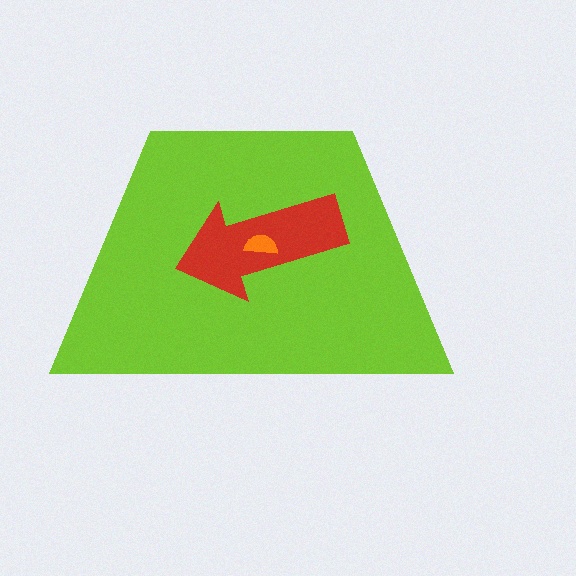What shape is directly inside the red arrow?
The orange semicircle.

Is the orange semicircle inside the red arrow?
Yes.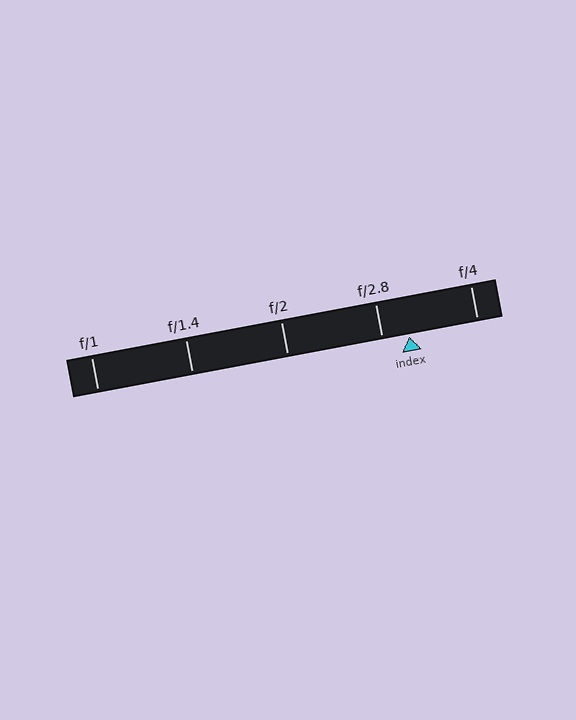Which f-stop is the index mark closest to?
The index mark is closest to f/2.8.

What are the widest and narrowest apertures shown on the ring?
The widest aperture shown is f/1 and the narrowest is f/4.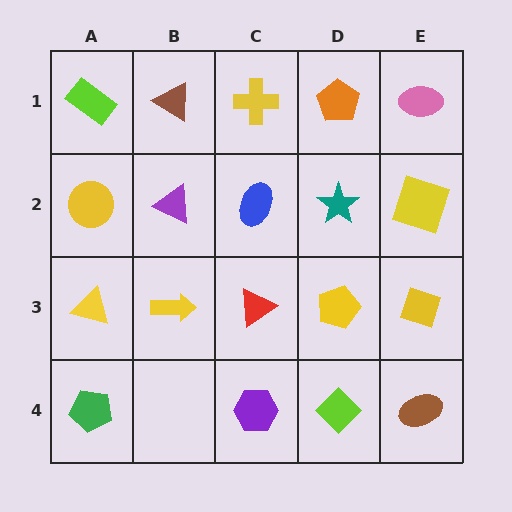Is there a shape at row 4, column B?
No, that cell is empty.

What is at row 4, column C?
A purple hexagon.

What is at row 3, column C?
A red triangle.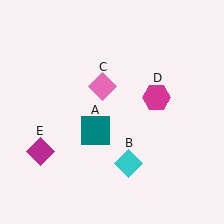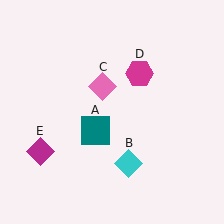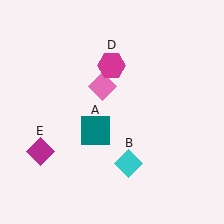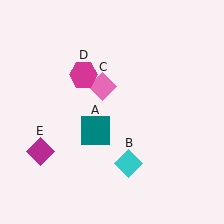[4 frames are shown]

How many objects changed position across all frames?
1 object changed position: magenta hexagon (object D).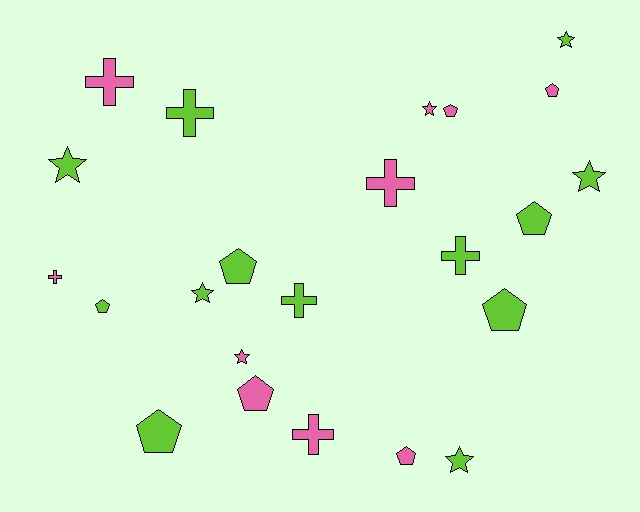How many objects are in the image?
There are 23 objects.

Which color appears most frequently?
Lime, with 13 objects.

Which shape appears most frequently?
Pentagon, with 9 objects.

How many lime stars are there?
There are 5 lime stars.